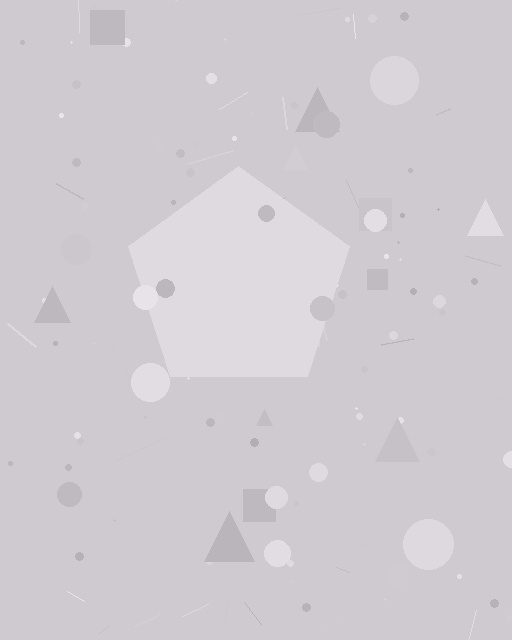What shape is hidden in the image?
A pentagon is hidden in the image.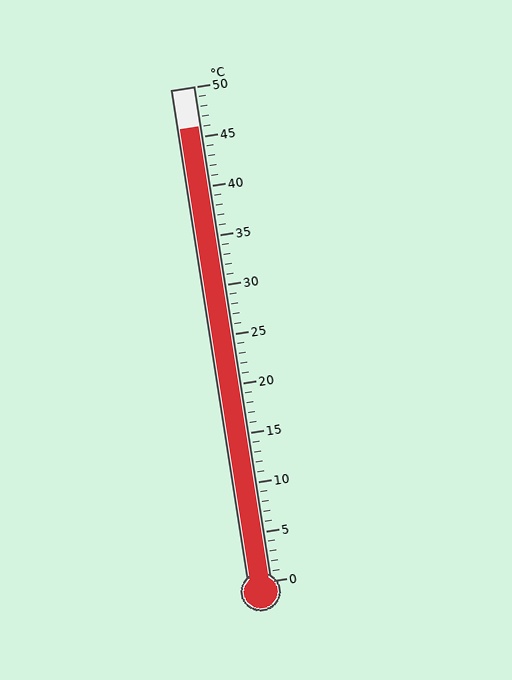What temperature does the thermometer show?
The thermometer shows approximately 46°C.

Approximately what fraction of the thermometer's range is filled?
The thermometer is filled to approximately 90% of its range.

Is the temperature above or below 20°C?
The temperature is above 20°C.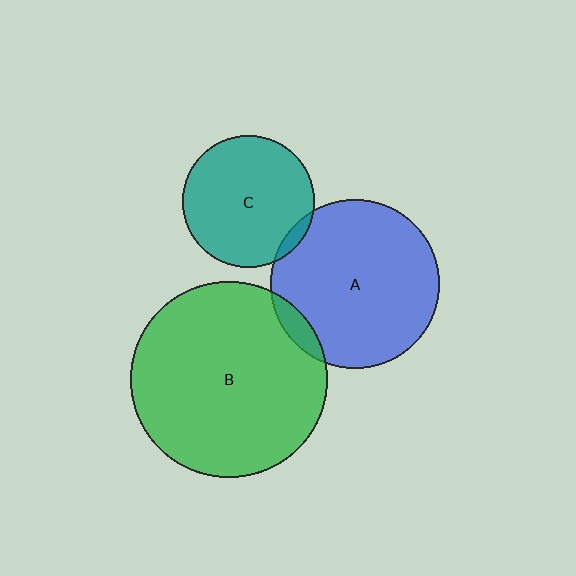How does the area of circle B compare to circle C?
Approximately 2.2 times.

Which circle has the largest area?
Circle B (green).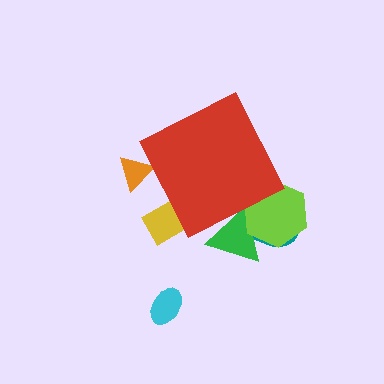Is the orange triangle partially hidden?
Yes, the orange triangle is partially hidden behind the red diamond.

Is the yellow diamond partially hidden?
Yes, the yellow diamond is partially hidden behind the red diamond.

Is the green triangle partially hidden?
Yes, the green triangle is partially hidden behind the red diamond.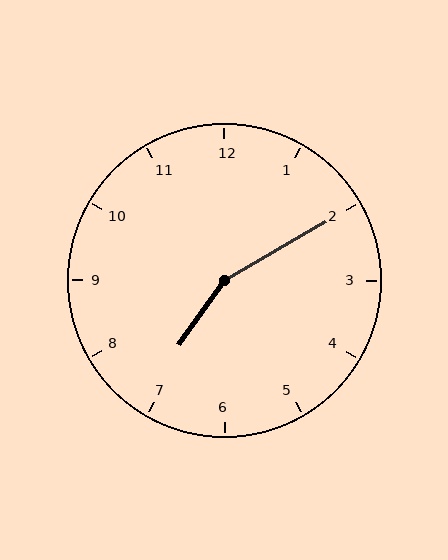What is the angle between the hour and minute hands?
Approximately 155 degrees.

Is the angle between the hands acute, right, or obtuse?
It is obtuse.